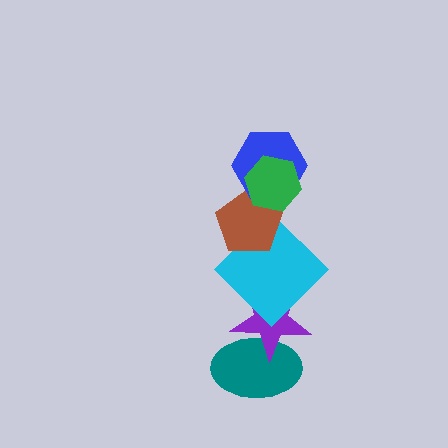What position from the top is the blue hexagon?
The blue hexagon is 2nd from the top.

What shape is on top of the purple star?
The cyan diamond is on top of the purple star.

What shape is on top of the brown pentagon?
The blue hexagon is on top of the brown pentagon.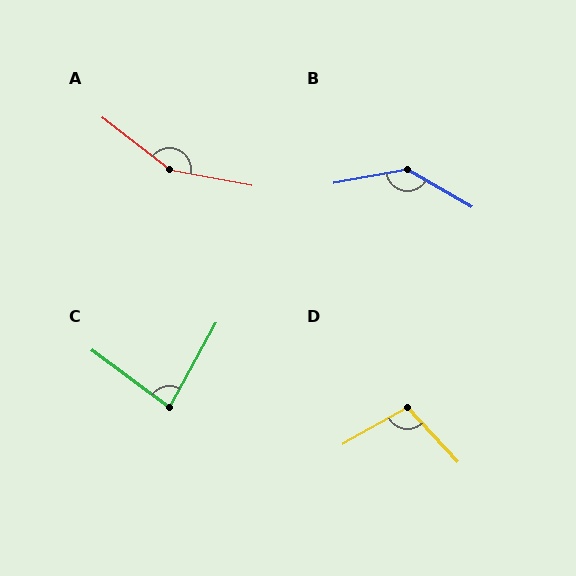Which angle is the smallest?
C, at approximately 83 degrees.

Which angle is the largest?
A, at approximately 153 degrees.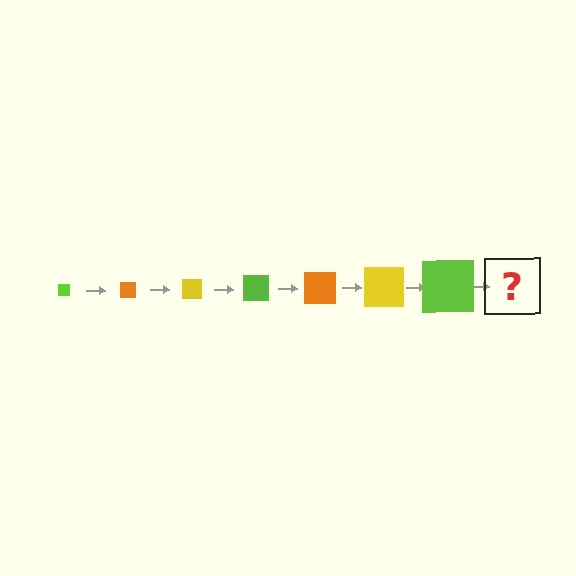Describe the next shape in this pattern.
It should be an orange square, larger than the previous one.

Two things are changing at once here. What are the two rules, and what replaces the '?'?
The two rules are that the square grows larger each step and the color cycles through lime, orange, and yellow. The '?' should be an orange square, larger than the previous one.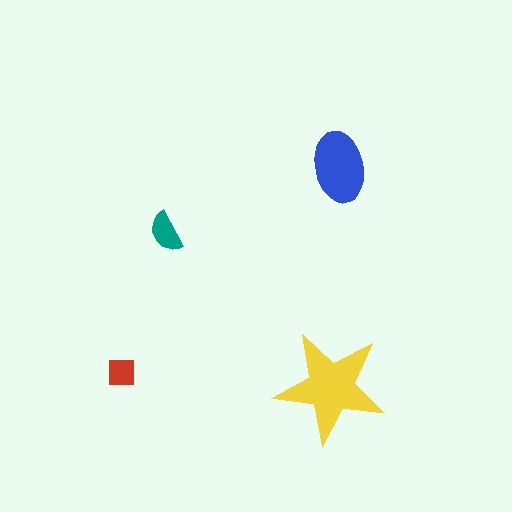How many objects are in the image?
There are 4 objects in the image.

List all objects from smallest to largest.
The red square, the teal semicircle, the blue ellipse, the yellow star.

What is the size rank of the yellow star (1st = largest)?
1st.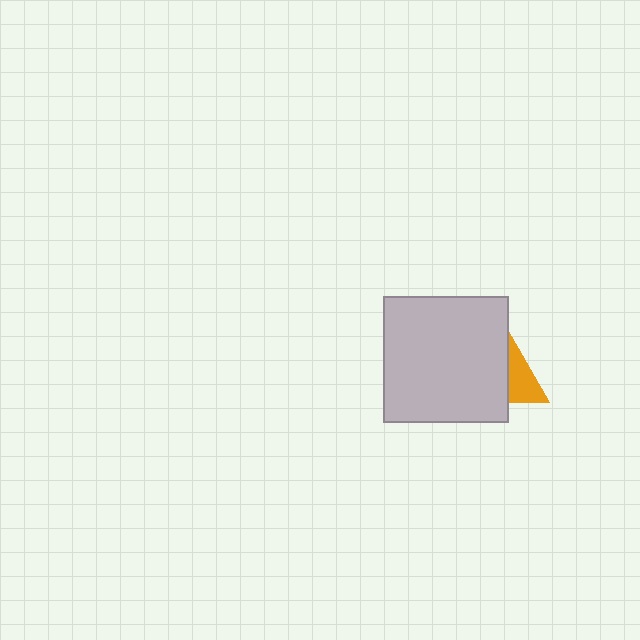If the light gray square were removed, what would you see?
You would see the complete orange triangle.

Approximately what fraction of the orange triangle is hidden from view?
Roughly 62% of the orange triangle is hidden behind the light gray square.